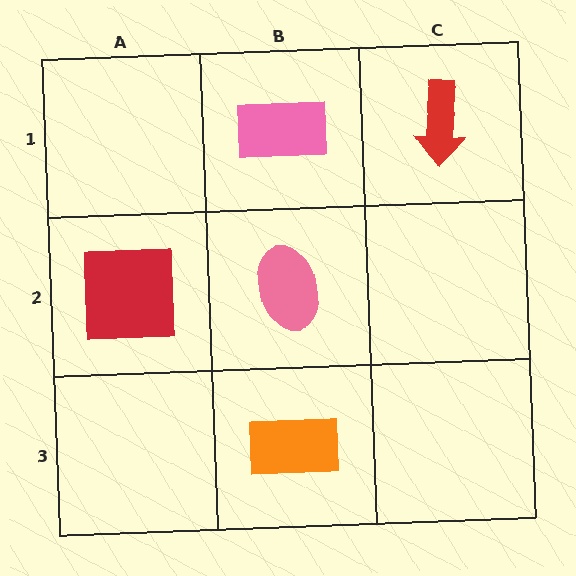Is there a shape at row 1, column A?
No, that cell is empty.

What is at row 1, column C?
A red arrow.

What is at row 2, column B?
A pink ellipse.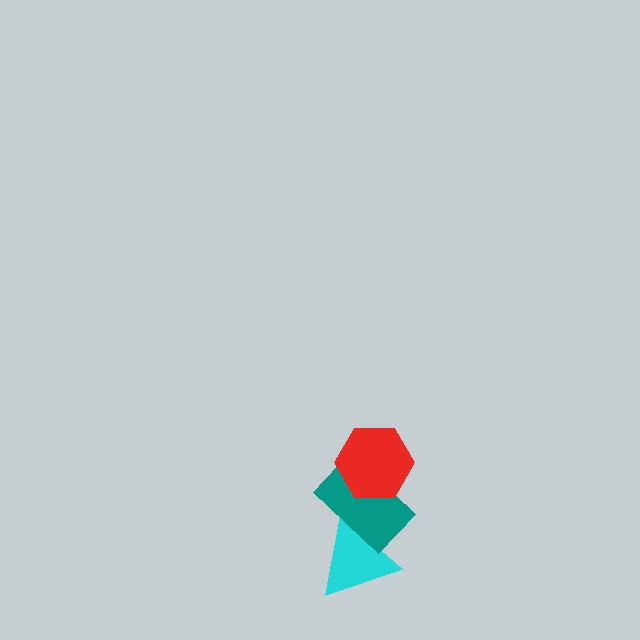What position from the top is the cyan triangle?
The cyan triangle is 3rd from the top.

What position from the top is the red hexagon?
The red hexagon is 1st from the top.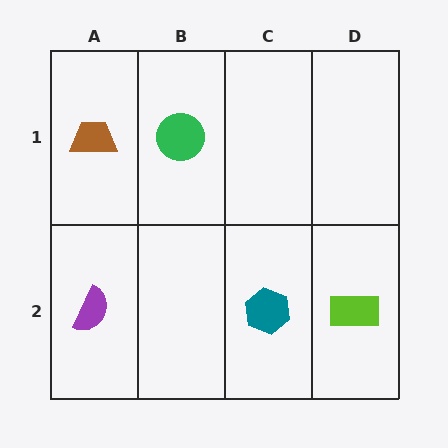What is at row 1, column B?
A green circle.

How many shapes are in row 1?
2 shapes.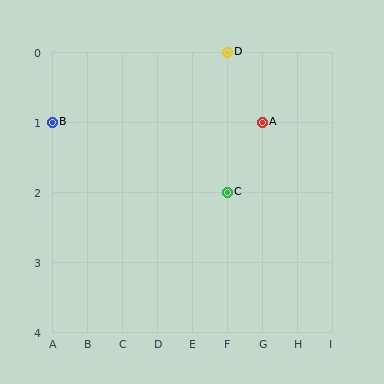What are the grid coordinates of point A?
Point A is at grid coordinates (G, 1).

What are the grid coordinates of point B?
Point B is at grid coordinates (A, 1).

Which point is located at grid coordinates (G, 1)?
Point A is at (G, 1).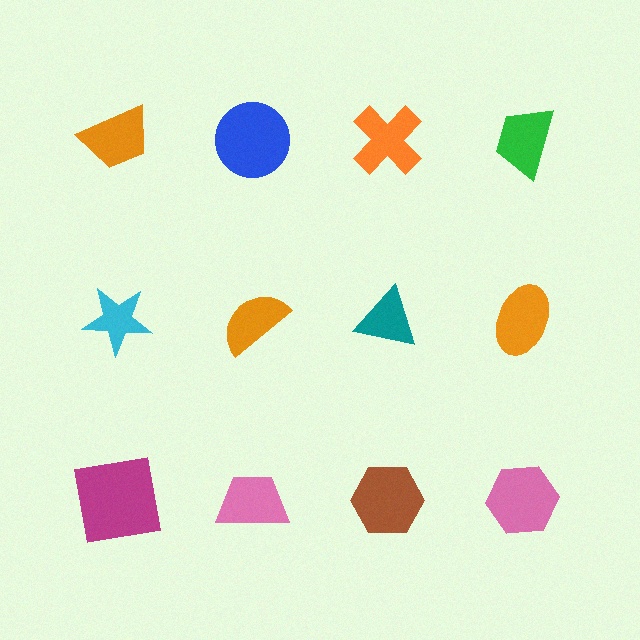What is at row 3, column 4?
A pink hexagon.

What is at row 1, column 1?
An orange trapezoid.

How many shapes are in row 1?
4 shapes.